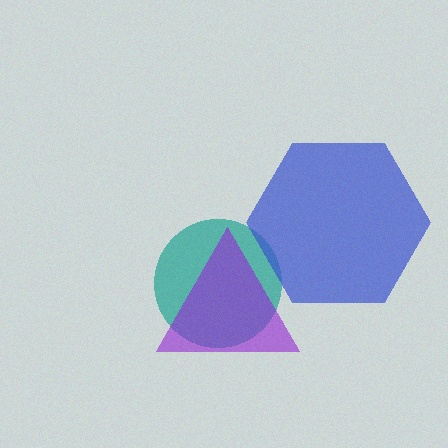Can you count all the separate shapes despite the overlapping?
Yes, there are 3 separate shapes.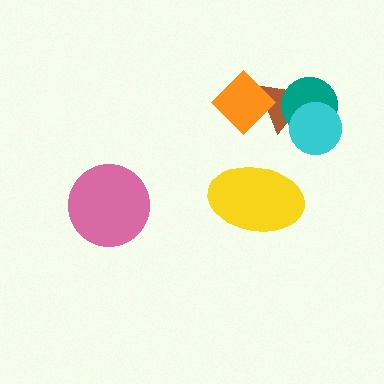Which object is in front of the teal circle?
The cyan circle is in front of the teal circle.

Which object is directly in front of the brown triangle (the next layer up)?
The teal circle is directly in front of the brown triangle.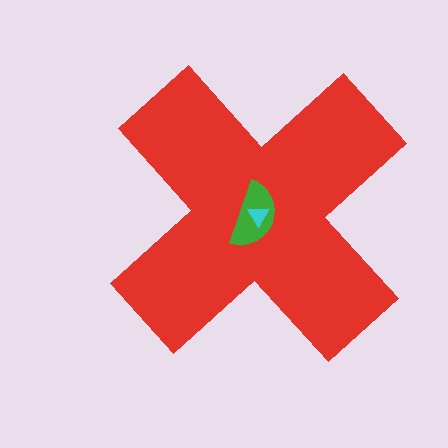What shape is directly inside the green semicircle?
The cyan triangle.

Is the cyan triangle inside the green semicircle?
Yes.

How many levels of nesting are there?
3.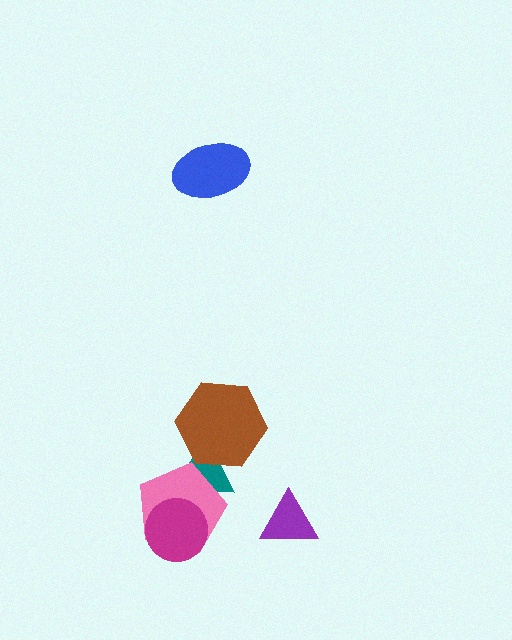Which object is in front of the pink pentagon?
The magenta circle is in front of the pink pentagon.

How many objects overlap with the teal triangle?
2 objects overlap with the teal triangle.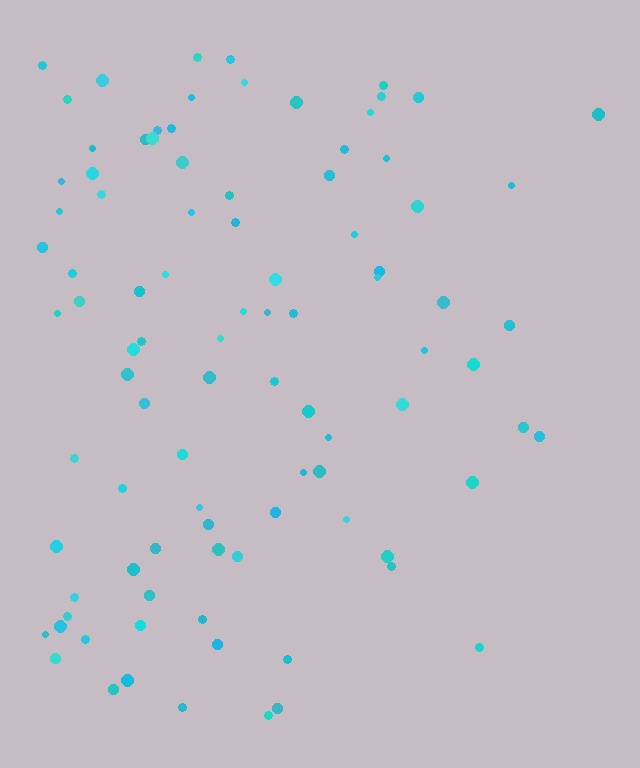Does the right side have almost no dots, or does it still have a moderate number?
Still a moderate number, just noticeably fewer than the left.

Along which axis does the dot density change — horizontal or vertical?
Horizontal.